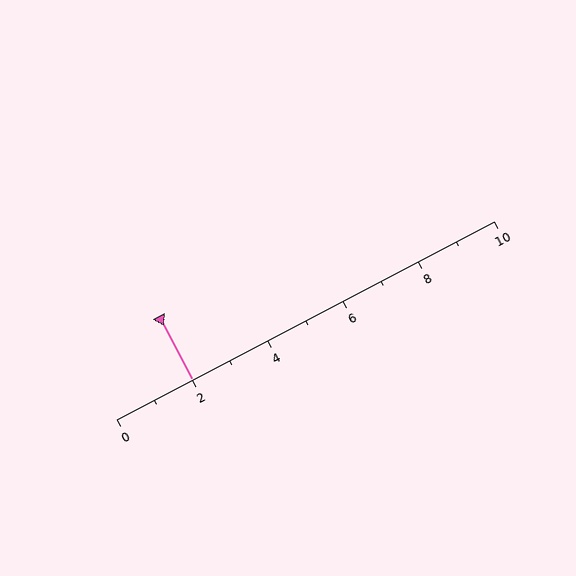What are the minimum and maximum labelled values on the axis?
The axis runs from 0 to 10.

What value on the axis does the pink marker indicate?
The marker indicates approximately 2.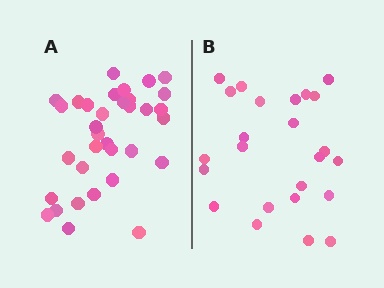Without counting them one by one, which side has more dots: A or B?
Region A (the left region) has more dots.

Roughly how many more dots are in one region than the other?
Region A has roughly 10 or so more dots than region B.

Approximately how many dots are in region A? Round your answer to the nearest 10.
About 30 dots. (The exact count is 34, which rounds to 30.)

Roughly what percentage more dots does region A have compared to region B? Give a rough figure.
About 40% more.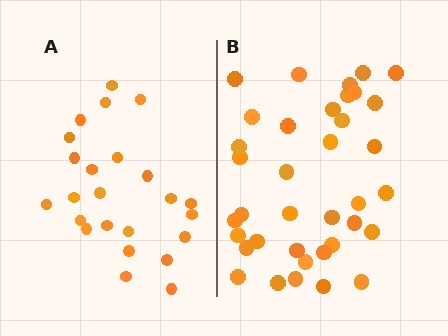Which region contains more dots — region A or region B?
Region B (the right region) has more dots.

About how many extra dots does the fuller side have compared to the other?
Region B has approximately 15 more dots than region A.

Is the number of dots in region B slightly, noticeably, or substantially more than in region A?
Region B has substantially more. The ratio is roughly 1.5 to 1.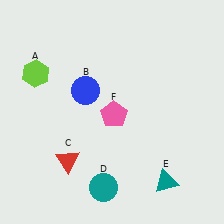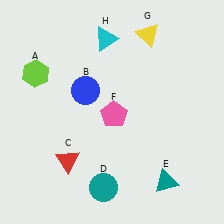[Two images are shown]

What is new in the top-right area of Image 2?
A yellow triangle (G) was added in the top-right area of Image 2.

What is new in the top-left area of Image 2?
A cyan triangle (H) was added in the top-left area of Image 2.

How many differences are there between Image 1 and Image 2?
There are 2 differences between the two images.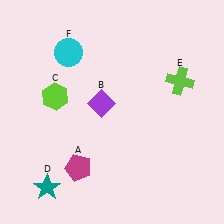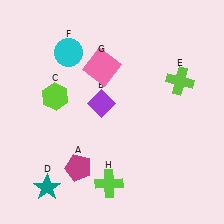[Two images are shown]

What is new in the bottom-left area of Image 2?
A lime cross (H) was added in the bottom-left area of Image 2.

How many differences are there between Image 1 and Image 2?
There are 2 differences between the two images.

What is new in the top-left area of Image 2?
A pink square (G) was added in the top-left area of Image 2.